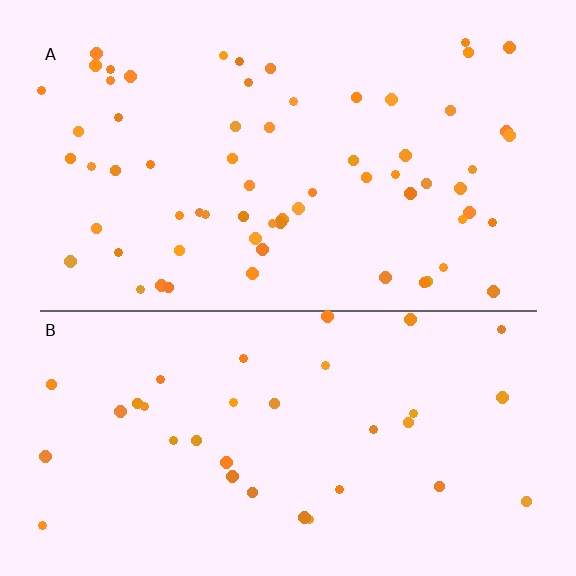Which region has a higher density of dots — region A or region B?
A (the top).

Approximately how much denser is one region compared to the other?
Approximately 1.9× — region A over region B.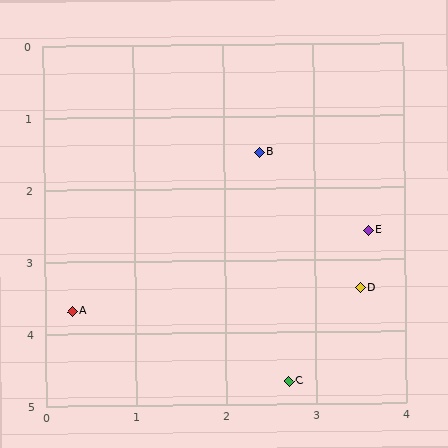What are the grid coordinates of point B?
Point B is at approximately (2.4, 1.5).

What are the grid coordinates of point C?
Point C is at approximately (2.7, 4.7).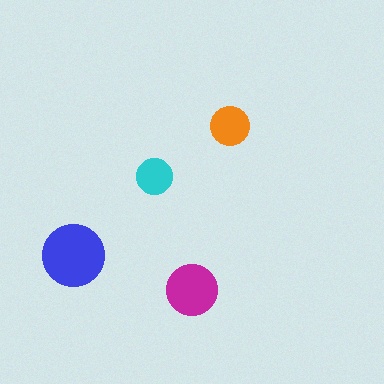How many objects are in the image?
There are 4 objects in the image.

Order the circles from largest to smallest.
the blue one, the magenta one, the orange one, the cyan one.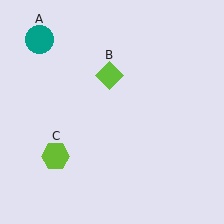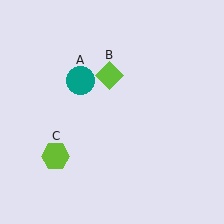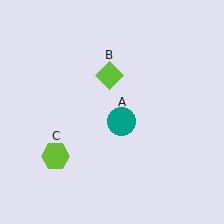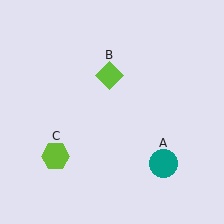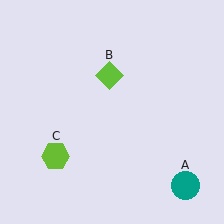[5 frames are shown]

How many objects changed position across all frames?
1 object changed position: teal circle (object A).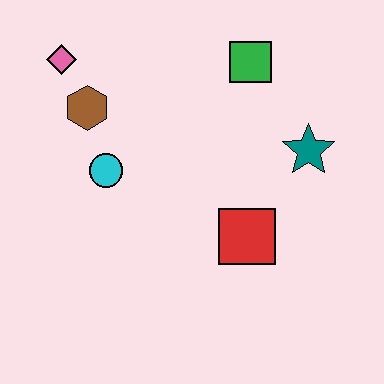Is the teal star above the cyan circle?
Yes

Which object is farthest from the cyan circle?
The teal star is farthest from the cyan circle.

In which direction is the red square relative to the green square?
The red square is below the green square.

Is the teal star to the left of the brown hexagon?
No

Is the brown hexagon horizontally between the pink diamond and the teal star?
Yes